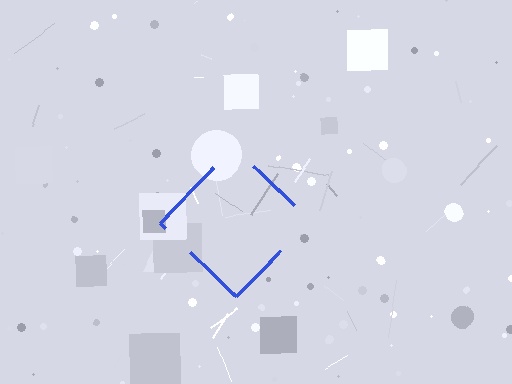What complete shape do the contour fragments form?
The contour fragments form a diamond.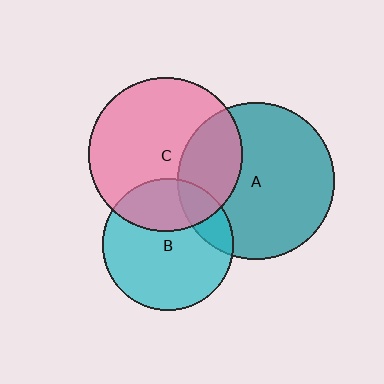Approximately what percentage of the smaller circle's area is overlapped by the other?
Approximately 15%.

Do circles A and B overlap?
Yes.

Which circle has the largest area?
Circle A (teal).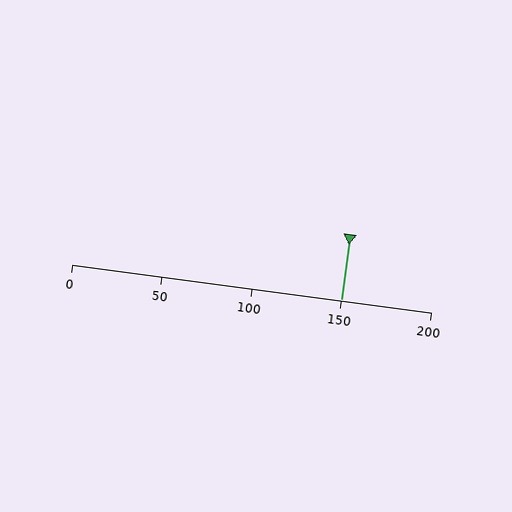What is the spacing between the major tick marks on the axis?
The major ticks are spaced 50 apart.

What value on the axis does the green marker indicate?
The marker indicates approximately 150.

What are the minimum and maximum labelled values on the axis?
The axis runs from 0 to 200.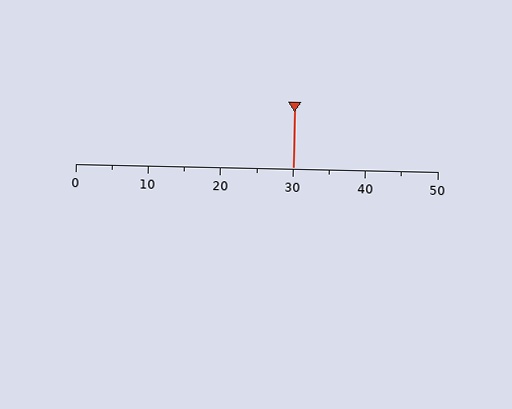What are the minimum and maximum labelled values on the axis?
The axis runs from 0 to 50.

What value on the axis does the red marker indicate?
The marker indicates approximately 30.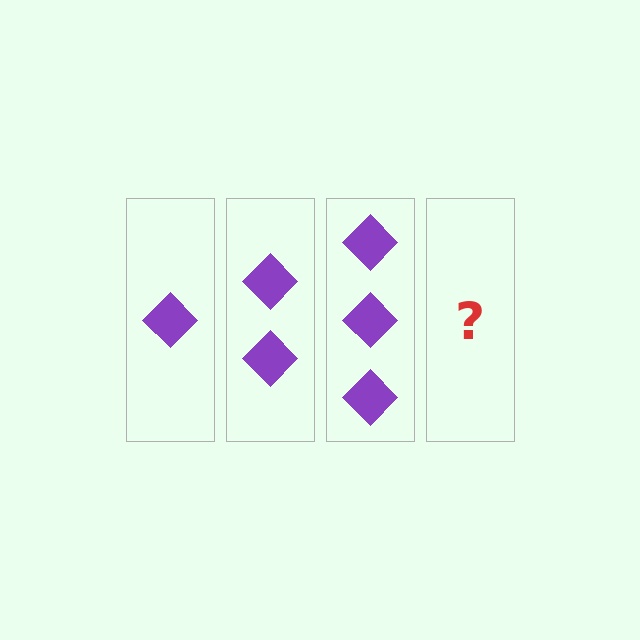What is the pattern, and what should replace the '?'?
The pattern is that each step adds one more diamond. The '?' should be 4 diamonds.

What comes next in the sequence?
The next element should be 4 diamonds.